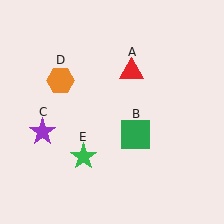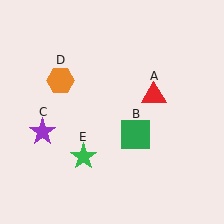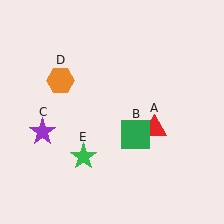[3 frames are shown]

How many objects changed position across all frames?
1 object changed position: red triangle (object A).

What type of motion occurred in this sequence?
The red triangle (object A) rotated clockwise around the center of the scene.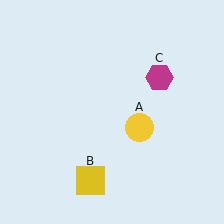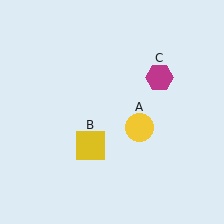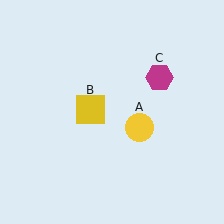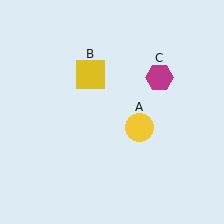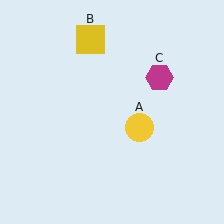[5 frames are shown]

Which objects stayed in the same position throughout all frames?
Yellow circle (object A) and magenta hexagon (object C) remained stationary.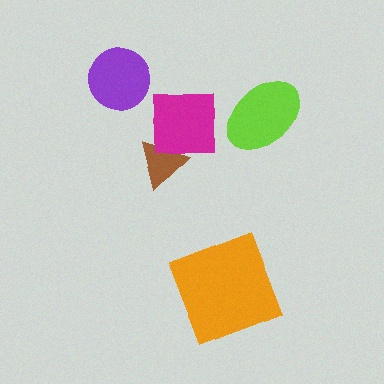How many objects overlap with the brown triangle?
1 object overlaps with the brown triangle.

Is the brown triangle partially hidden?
Yes, it is partially covered by another shape.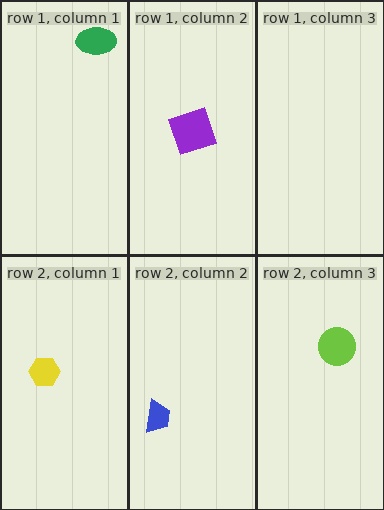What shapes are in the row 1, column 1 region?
The green ellipse.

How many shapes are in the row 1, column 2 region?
1.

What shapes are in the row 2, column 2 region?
The blue trapezoid.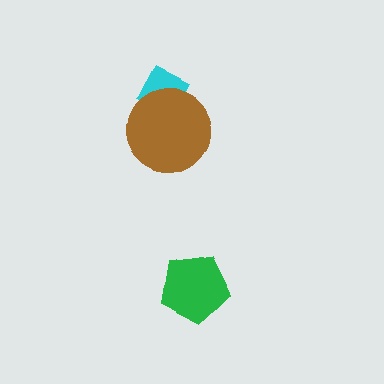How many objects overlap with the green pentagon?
0 objects overlap with the green pentagon.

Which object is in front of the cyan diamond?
The brown circle is in front of the cyan diamond.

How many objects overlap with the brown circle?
1 object overlaps with the brown circle.